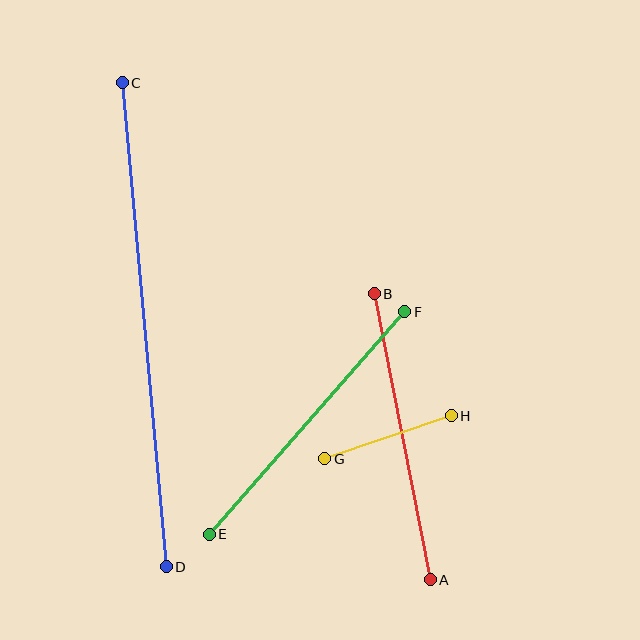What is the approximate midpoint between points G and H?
The midpoint is at approximately (388, 437) pixels.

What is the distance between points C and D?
The distance is approximately 486 pixels.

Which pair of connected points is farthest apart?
Points C and D are farthest apart.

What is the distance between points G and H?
The distance is approximately 133 pixels.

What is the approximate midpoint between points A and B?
The midpoint is at approximately (402, 437) pixels.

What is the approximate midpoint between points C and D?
The midpoint is at approximately (144, 325) pixels.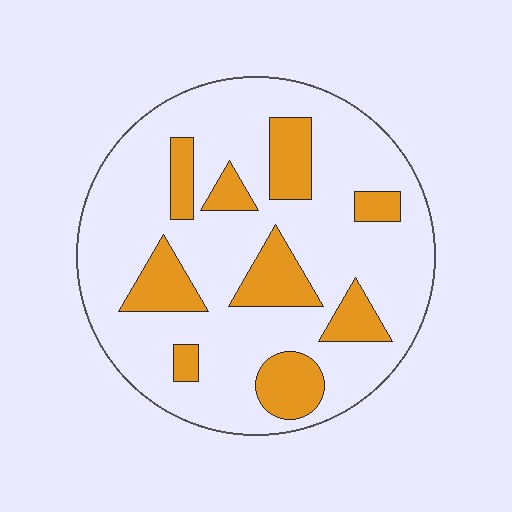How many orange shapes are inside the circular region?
9.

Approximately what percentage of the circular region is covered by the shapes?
Approximately 25%.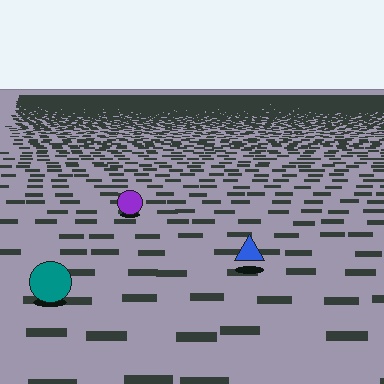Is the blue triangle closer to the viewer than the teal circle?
No. The teal circle is closer — you can tell from the texture gradient: the ground texture is coarser near it.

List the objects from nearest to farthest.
From nearest to farthest: the teal circle, the blue triangle, the purple circle.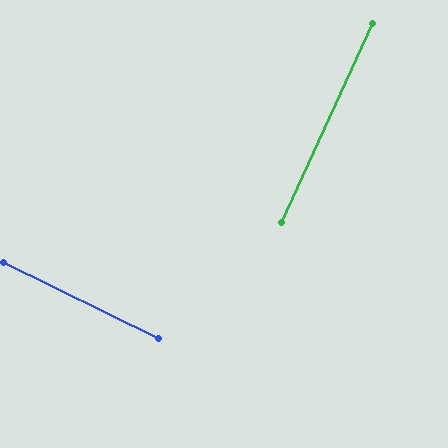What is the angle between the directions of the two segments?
Approximately 89 degrees.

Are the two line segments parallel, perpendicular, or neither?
Perpendicular — they meet at approximately 89°.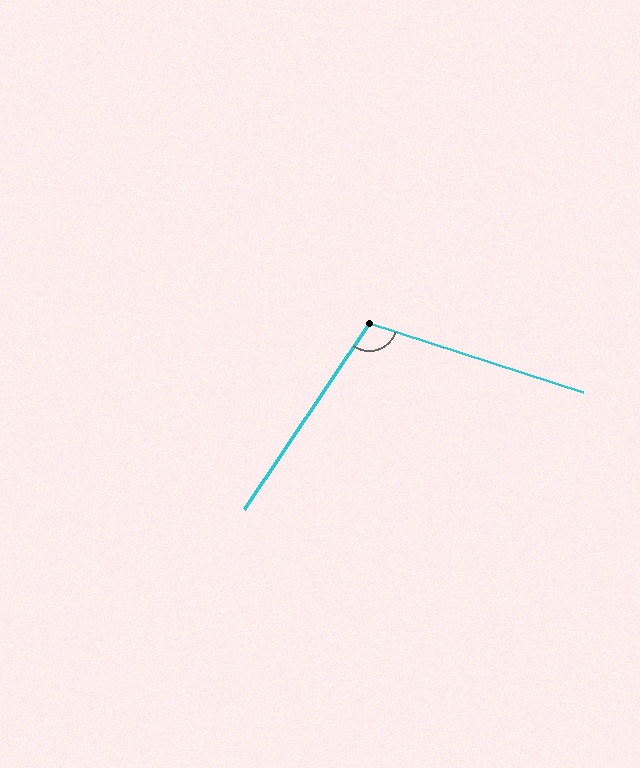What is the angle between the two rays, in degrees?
Approximately 106 degrees.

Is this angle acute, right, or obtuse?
It is obtuse.